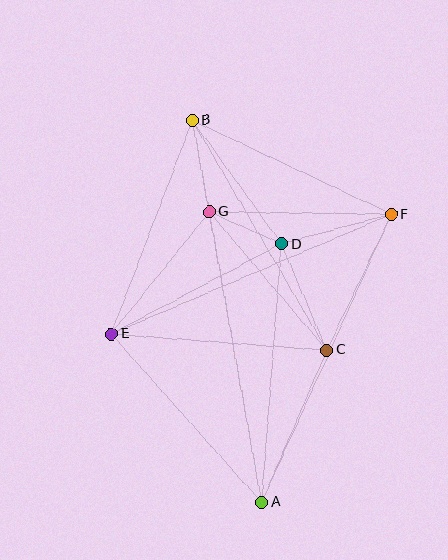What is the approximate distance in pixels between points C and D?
The distance between C and D is approximately 115 pixels.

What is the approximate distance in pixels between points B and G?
The distance between B and G is approximately 93 pixels.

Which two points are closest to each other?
Points D and G are closest to each other.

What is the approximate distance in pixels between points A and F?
The distance between A and F is approximately 316 pixels.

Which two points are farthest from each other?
Points A and B are farthest from each other.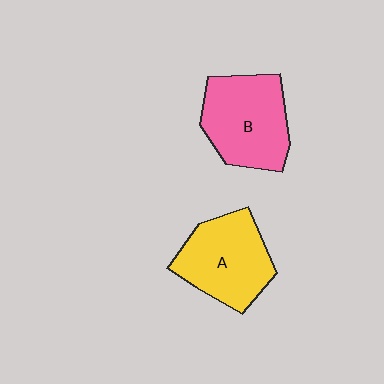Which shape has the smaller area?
Shape A (yellow).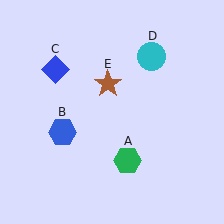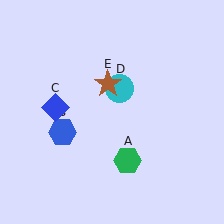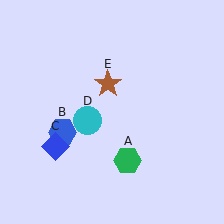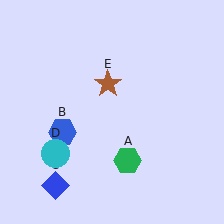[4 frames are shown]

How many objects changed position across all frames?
2 objects changed position: blue diamond (object C), cyan circle (object D).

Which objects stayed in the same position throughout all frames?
Green hexagon (object A) and blue hexagon (object B) and brown star (object E) remained stationary.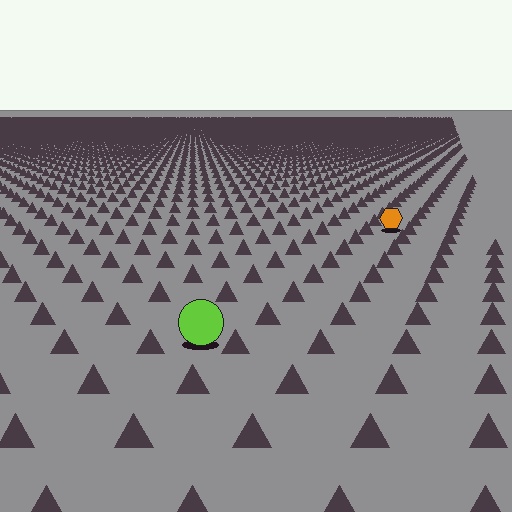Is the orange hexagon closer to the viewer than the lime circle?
No. The lime circle is closer — you can tell from the texture gradient: the ground texture is coarser near it.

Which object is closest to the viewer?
The lime circle is closest. The texture marks near it are larger and more spread out.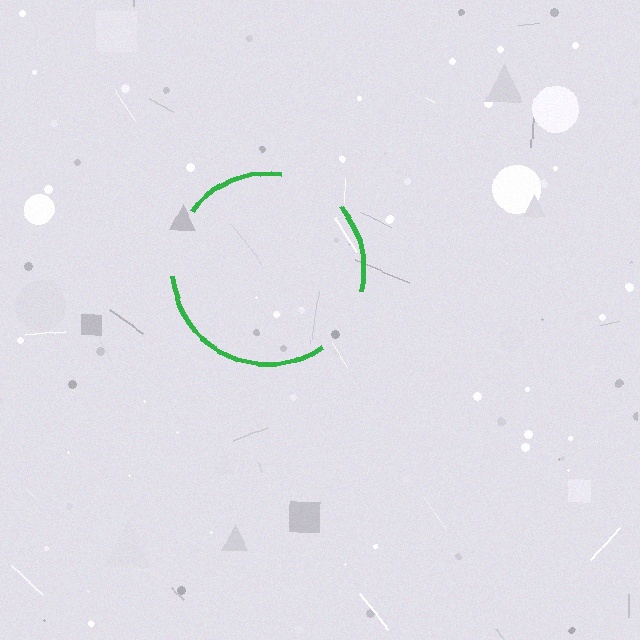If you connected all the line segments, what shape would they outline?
They would outline a circle.